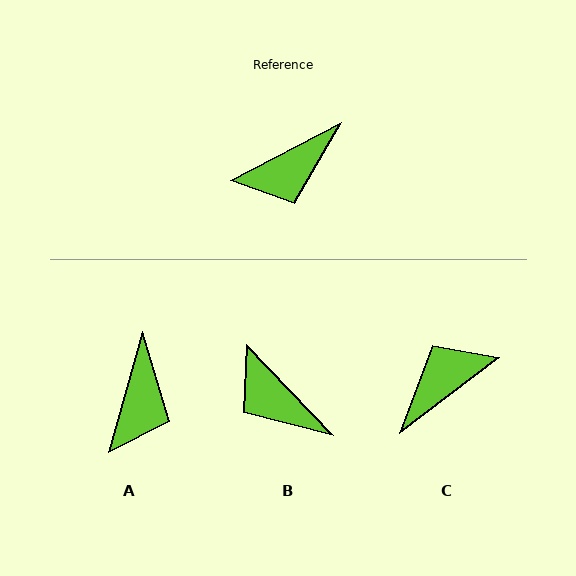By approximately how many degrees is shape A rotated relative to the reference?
Approximately 47 degrees counter-clockwise.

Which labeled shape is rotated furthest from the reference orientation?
C, about 170 degrees away.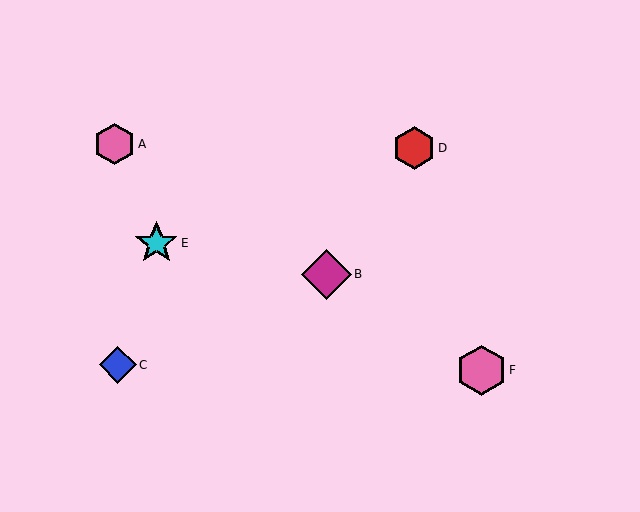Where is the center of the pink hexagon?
The center of the pink hexagon is at (481, 370).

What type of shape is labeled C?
Shape C is a blue diamond.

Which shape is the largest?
The magenta diamond (labeled B) is the largest.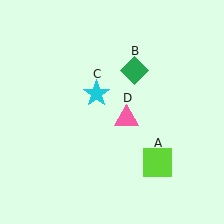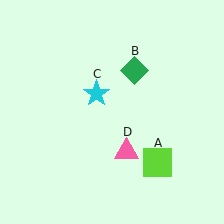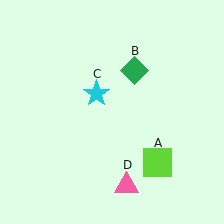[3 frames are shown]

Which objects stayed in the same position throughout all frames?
Lime square (object A) and green diamond (object B) and cyan star (object C) remained stationary.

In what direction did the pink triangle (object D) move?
The pink triangle (object D) moved down.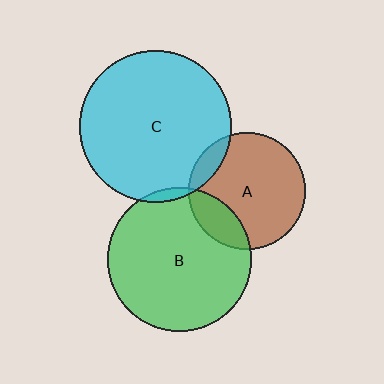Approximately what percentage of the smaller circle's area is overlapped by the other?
Approximately 20%.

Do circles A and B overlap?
Yes.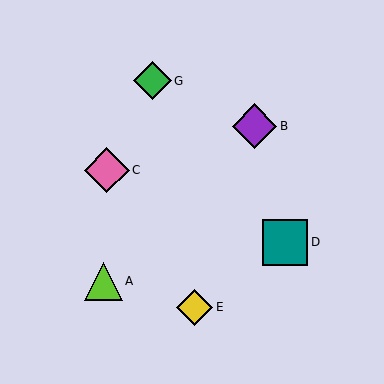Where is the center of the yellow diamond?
The center of the yellow diamond is at (194, 307).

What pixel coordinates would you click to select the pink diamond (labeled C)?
Click at (107, 170) to select the pink diamond C.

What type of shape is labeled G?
Shape G is a green diamond.